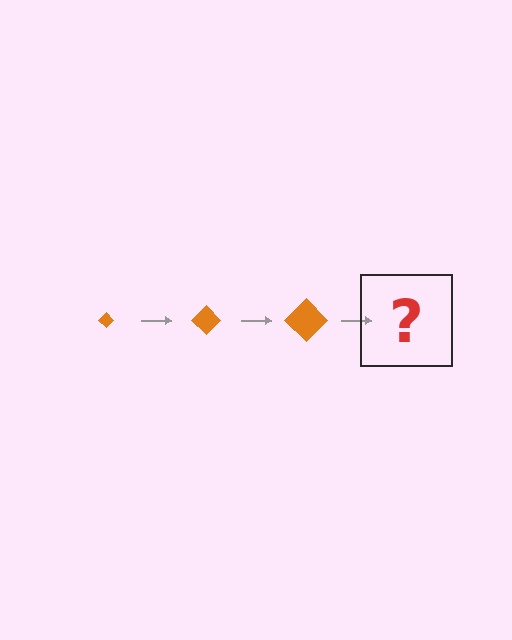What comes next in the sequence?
The next element should be an orange diamond, larger than the previous one.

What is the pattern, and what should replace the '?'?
The pattern is that the diamond gets progressively larger each step. The '?' should be an orange diamond, larger than the previous one.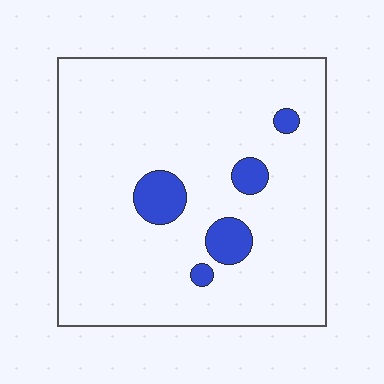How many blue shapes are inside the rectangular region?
5.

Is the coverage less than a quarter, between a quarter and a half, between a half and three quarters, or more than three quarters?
Less than a quarter.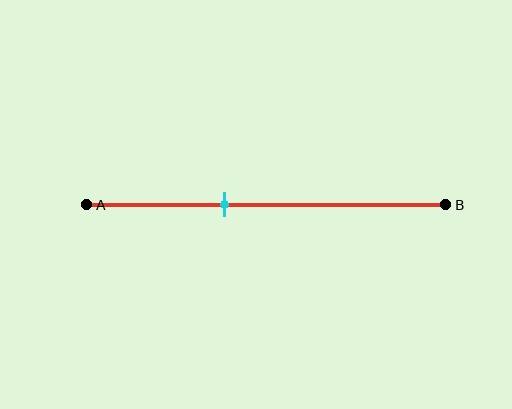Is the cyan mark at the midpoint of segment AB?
No, the mark is at about 40% from A, not at the 50% midpoint.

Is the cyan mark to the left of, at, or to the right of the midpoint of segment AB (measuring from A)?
The cyan mark is to the left of the midpoint of segment AB.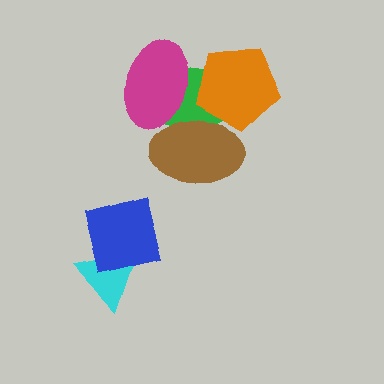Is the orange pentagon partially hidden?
Yes, it is partially covered by another shape.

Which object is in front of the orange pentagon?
The magenta ellipse is in front of the orange pentagon.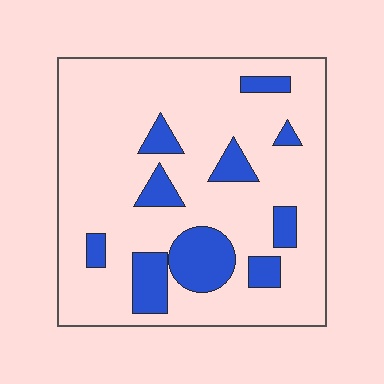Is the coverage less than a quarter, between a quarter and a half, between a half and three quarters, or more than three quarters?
Less than a quarter.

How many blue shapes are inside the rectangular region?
10.